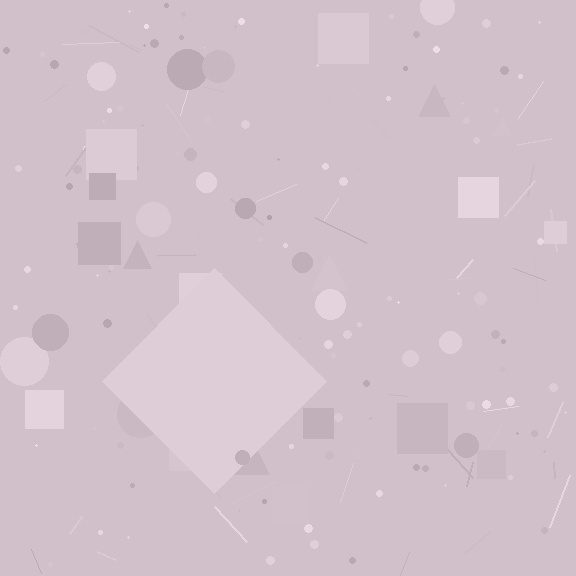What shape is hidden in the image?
A diamond is hidden in the image.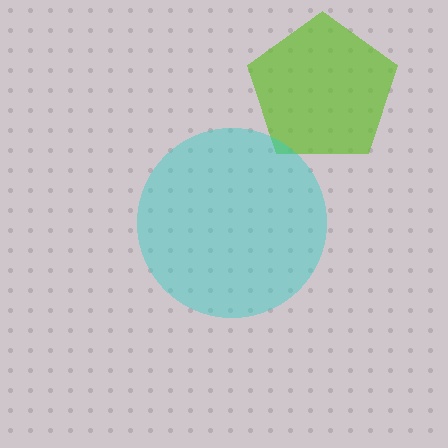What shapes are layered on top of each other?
The layered shapes are: a lime pentagon, a cyan circle.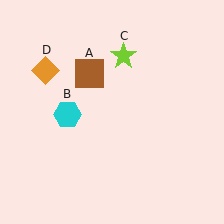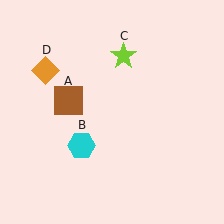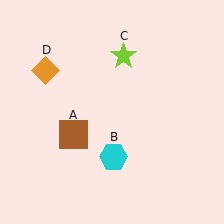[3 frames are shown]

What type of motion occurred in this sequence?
The brown square (object A), cyan hexagon (object B) rotated counterclockwise around the center of the scene.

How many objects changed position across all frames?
2 objects changed position: brown square (object A), cyan hexagon (object B).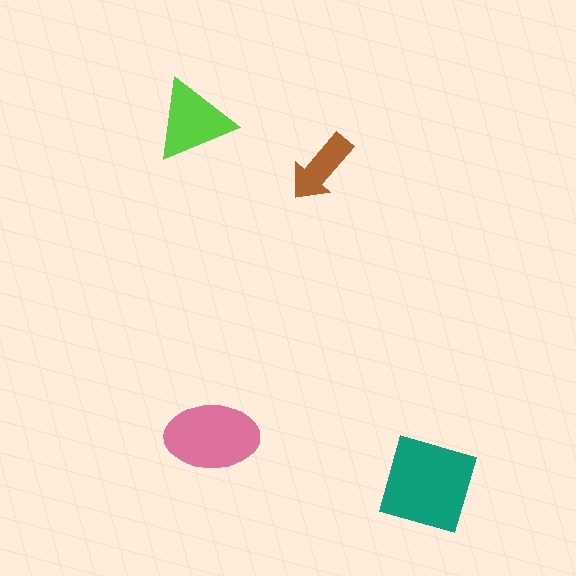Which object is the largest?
The teal square.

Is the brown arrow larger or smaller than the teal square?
Smaller.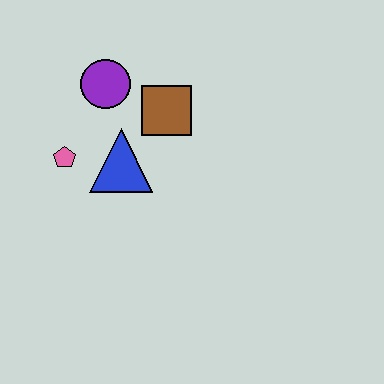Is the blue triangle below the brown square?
Yes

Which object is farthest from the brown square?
The pink pentagon is farthest from the brown square.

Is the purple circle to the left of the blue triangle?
Yes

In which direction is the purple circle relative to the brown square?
The purple circle is to the left of the brown square.